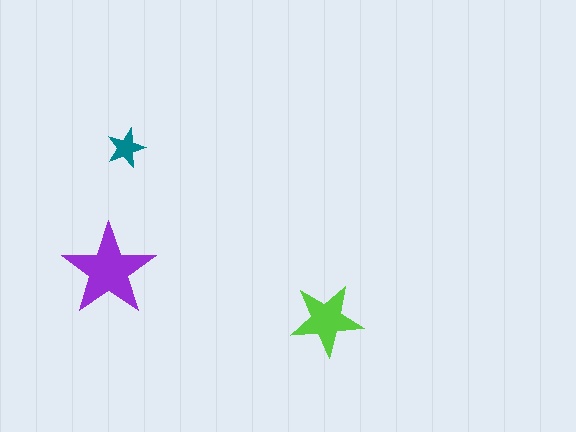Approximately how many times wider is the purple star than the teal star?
About 2.5 times wider.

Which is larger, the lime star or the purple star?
The purple one.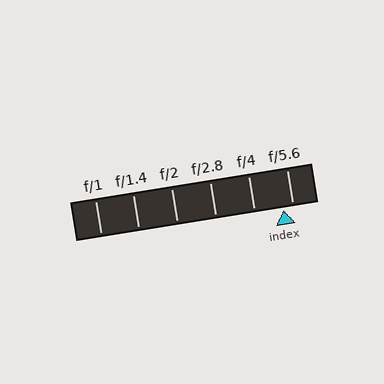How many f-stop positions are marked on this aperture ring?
There are 6 f-stop positions marked.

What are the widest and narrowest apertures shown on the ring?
The widest aperture shown is f/1 and the narrowest is f/5.6.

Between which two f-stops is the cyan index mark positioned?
The index mark is between f/4 and f/5.6.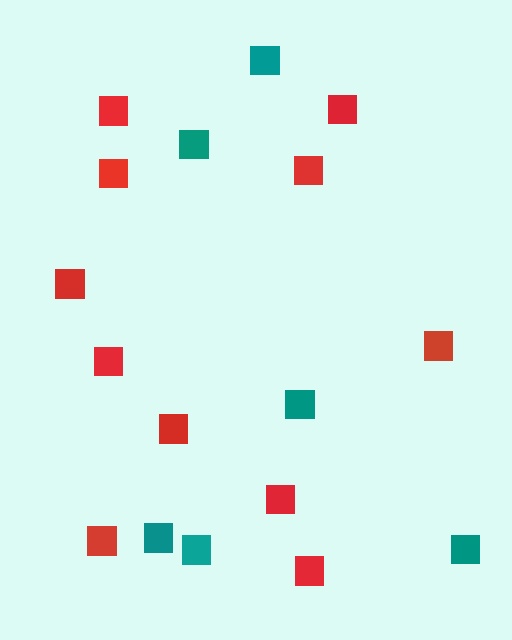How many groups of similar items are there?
There are 2 groups: one group of red squares (11) and one group of teal squares (6).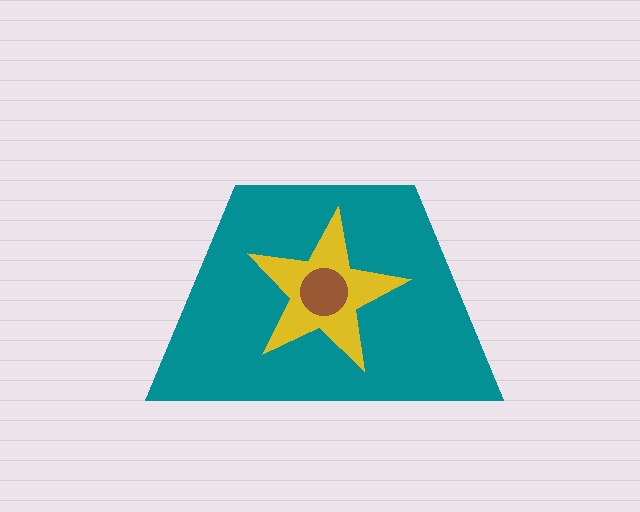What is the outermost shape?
The teal trapezoid.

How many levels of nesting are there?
3.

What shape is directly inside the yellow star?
The brown circle.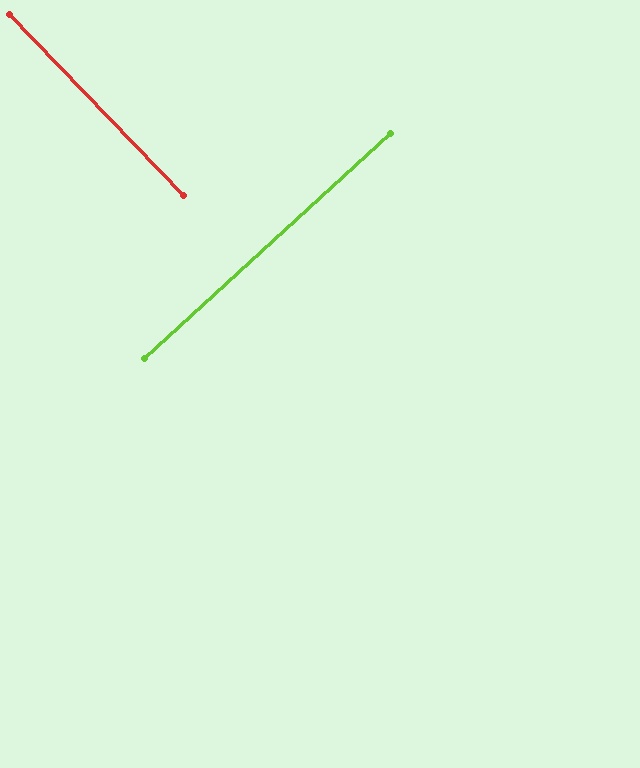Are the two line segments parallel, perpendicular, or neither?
Perpendicular — they meet at approximately 89°.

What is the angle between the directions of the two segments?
Approximately 89 degrees.